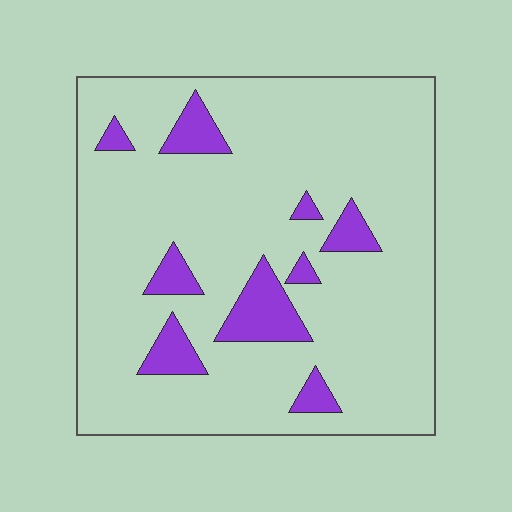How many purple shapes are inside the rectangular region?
9.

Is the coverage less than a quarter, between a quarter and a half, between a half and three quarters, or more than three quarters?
Less than a quarter.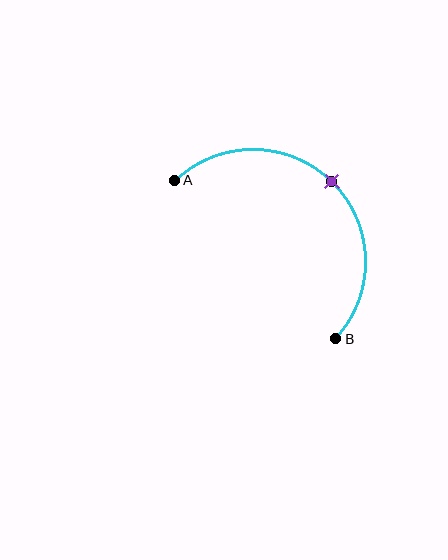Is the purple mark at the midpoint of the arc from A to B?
Yes. The purple mark lies on the arc at equal arc-length from both A and B — it is the arc midpoint.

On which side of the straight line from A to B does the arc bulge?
The arc bulges above and to the right of the straight line connecting A and B.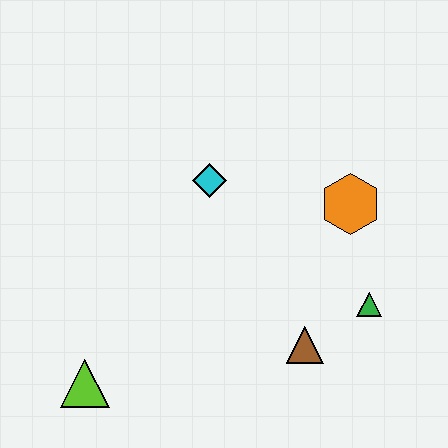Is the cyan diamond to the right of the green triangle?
No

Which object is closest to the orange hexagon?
The green triangle is closest to the orange hexagon.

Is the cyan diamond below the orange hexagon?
No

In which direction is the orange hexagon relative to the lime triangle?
The orange hexagon is to the right of the lime triangle.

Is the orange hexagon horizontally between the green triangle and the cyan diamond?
Yes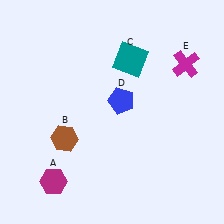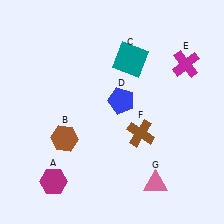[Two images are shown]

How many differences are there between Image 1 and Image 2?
There are 2 differences between the two images.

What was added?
A brown cross (F), a pink triangle (G) were added in Image 2.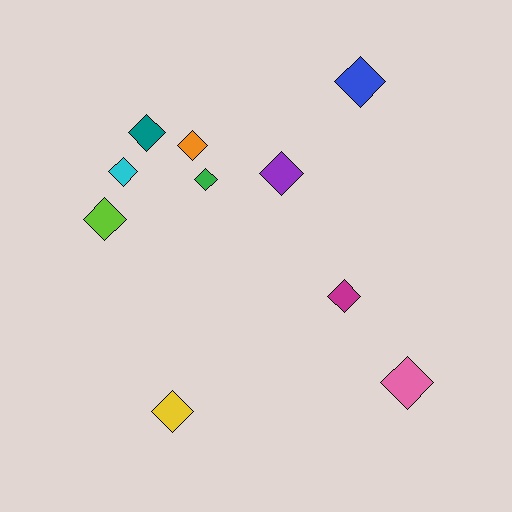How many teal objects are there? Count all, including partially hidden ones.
There is 1 teal object.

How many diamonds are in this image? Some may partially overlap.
There are 10 diamonds.